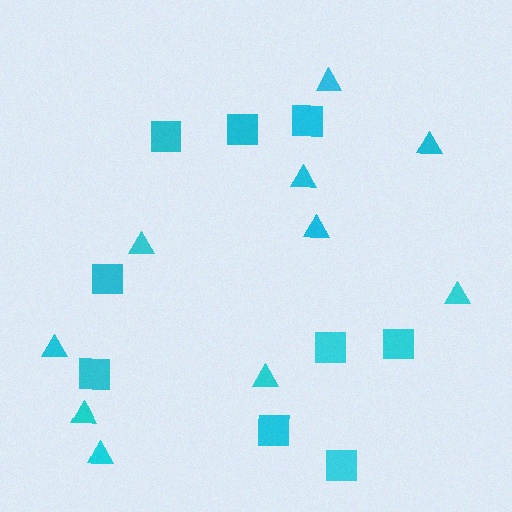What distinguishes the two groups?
There are 2 groups: one group of triangles (10) and one group of squares (9).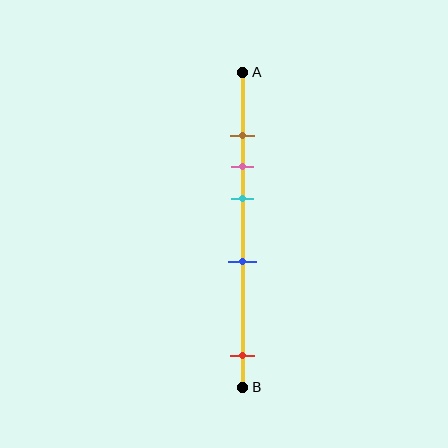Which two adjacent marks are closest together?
The brown and pink marks are the closest adjacent pair.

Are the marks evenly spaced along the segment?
No, the marks are not evenly spaced.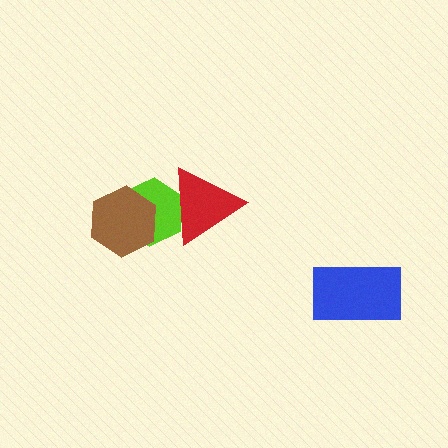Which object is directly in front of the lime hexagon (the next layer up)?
The brown hexagon is directly in front of the lime hexagon.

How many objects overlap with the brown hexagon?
1 object overlaps with the brown hexagon.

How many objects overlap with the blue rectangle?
0 objects overlap with the blue rectangle.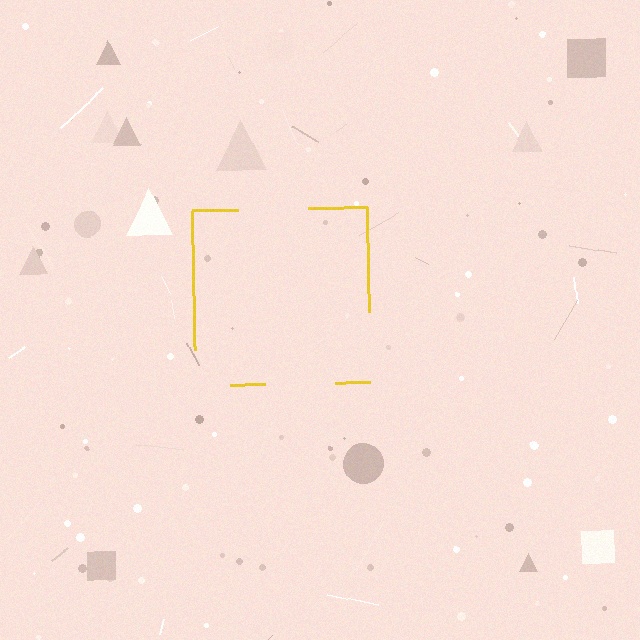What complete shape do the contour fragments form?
The contour fragments form a square.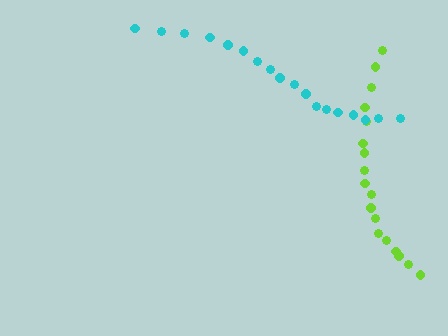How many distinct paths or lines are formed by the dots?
There are 2 distinct paths.